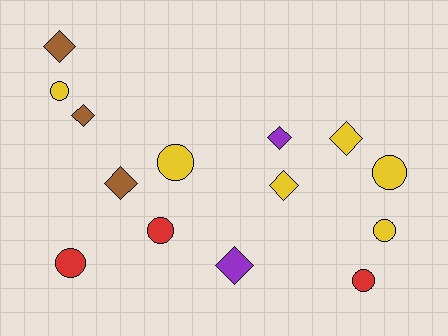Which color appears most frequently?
Yellow, with 6 objects.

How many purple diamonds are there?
There are 2 purple diamonds.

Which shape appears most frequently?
Diamond, with 7 objects.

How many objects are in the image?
There are 14 objects.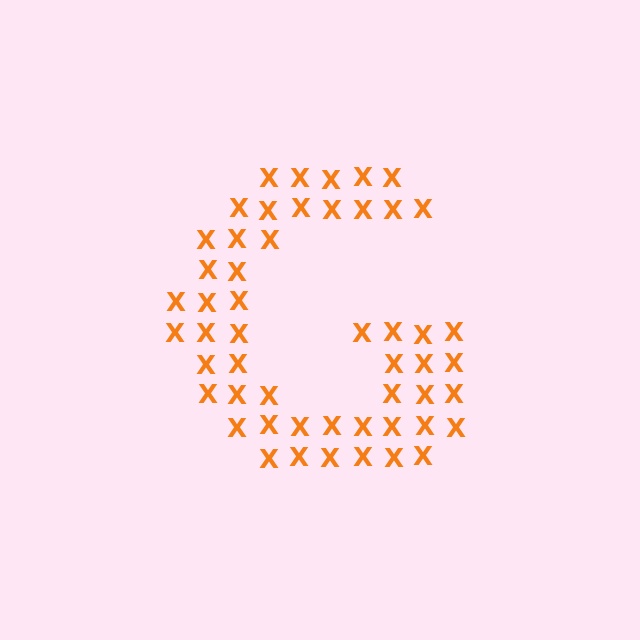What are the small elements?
The small elements are letter X's.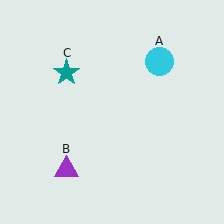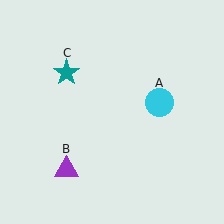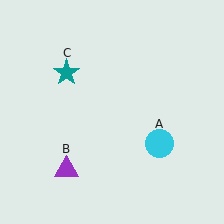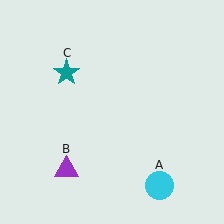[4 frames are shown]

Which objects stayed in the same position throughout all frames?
Purple triangle (object B) and teal star (object C) remained stationary.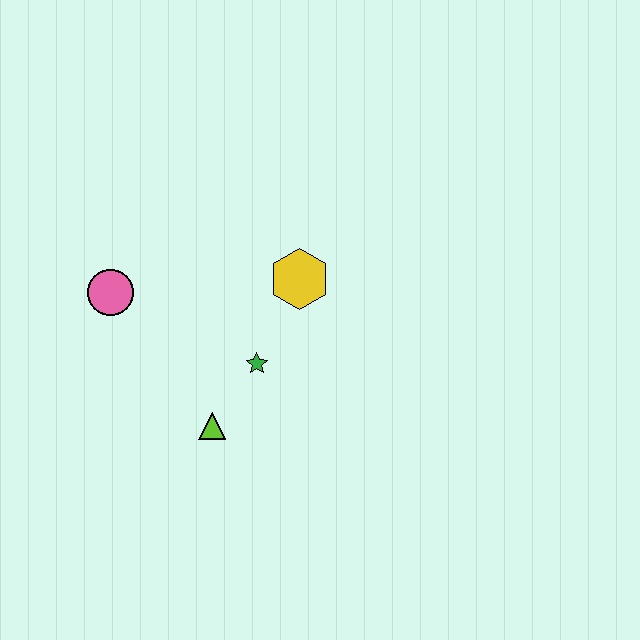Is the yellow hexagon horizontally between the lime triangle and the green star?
No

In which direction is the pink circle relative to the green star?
The pink circle is to the left of the green star.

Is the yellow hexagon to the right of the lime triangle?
Yes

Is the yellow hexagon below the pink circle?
No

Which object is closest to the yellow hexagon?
The green star is closest to the yellow hexagon.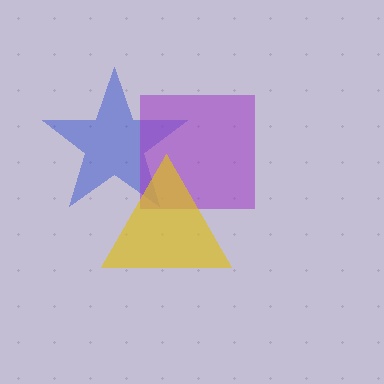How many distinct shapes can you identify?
There are 3 distinct shapes: a blue star, a purple square, a yellow triangle.